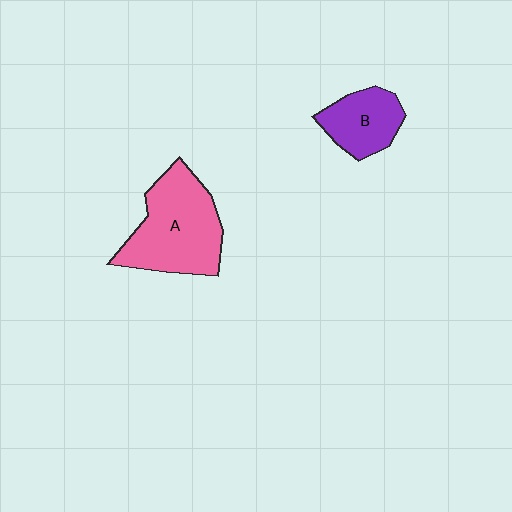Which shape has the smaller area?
Shape B (purple).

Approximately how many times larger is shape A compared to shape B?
Approximately 1.8 times.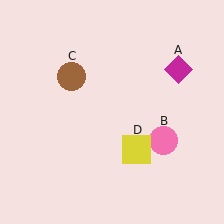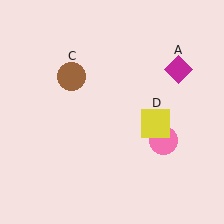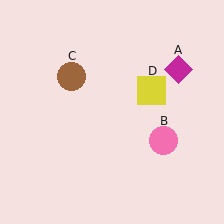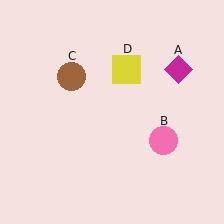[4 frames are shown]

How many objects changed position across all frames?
1 object changed position: yellow square (object D).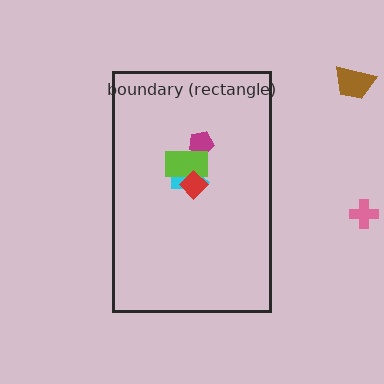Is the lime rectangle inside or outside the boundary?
Inside.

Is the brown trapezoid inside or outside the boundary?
Outside.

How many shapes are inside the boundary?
4 inside, 2 outside.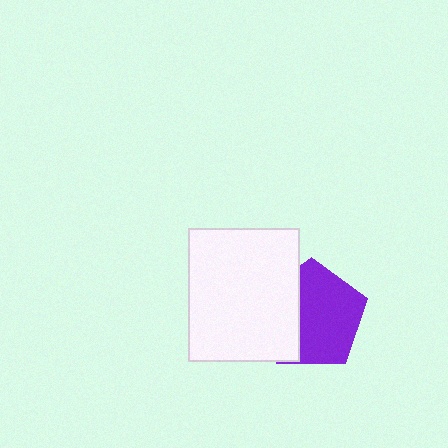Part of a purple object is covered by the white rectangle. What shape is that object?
It is a pentagon.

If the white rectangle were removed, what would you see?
You would see the complete purple pentagon.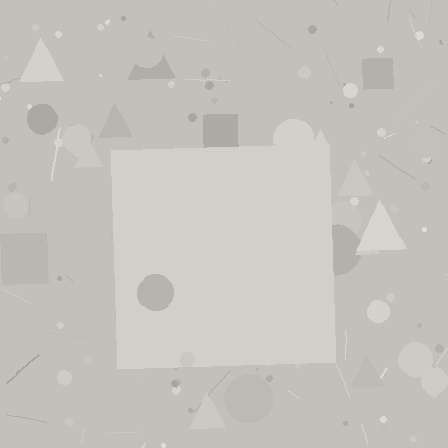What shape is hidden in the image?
A square is hidden in the image.